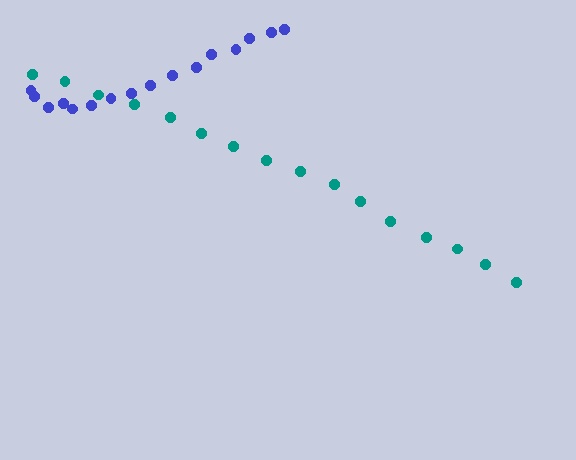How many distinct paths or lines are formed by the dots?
There are 2 distinct paths.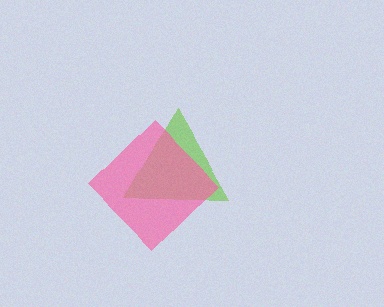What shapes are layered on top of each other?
The layered shapes are: a lime triangle, a pink diamond.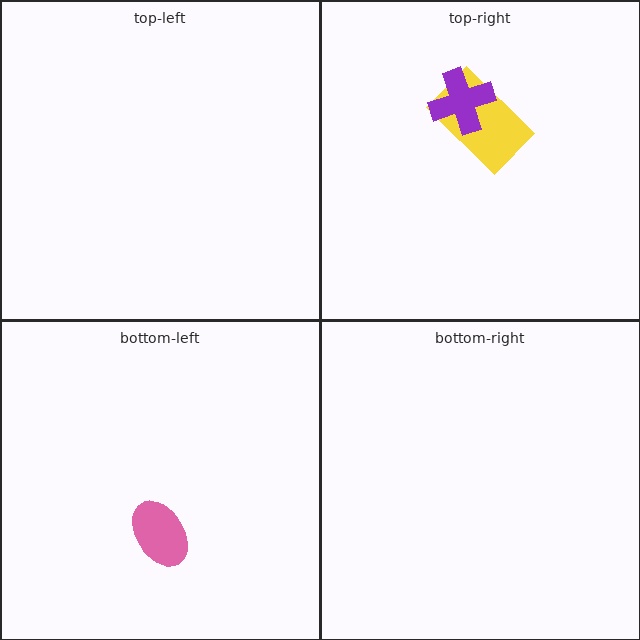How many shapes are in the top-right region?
2.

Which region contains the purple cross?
The top-right region.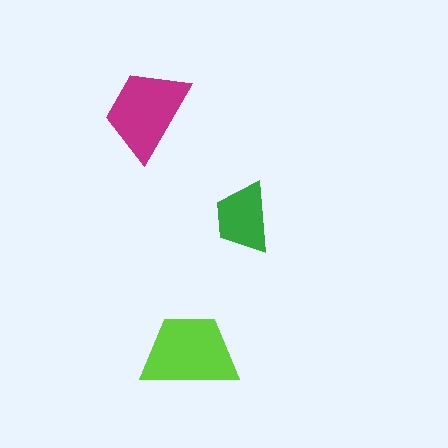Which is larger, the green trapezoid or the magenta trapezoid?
The magenta one.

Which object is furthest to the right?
The green trapezoid is rightmost.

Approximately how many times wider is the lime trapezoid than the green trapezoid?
About 1.5 times wider.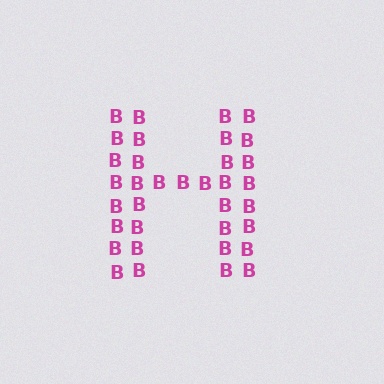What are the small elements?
The small elements are letter B's.